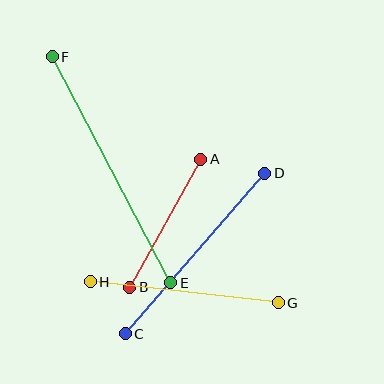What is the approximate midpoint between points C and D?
The midpoint is at approximately (195, 254) pixels.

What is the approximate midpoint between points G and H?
The midpoint is at approximately (184, 292) pixels.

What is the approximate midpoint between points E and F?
The midpoint is at approximately (112, 170) pixels.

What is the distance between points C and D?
The distance is approximately 213 pixels.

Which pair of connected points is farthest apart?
Points E and F are farthest apart.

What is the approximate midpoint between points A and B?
The midpoint is at approximately (165, 223) pixels.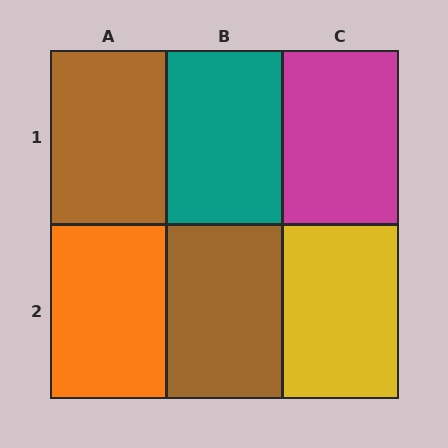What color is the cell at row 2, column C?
Yellow.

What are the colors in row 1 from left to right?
Brown, teal, magenta.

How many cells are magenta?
1 cell is magenta.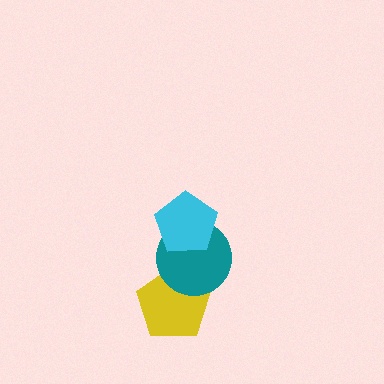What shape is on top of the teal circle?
The cyan pentagon is on top of the teal circle.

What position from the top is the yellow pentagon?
The yellow pentagon is 3rd from the top.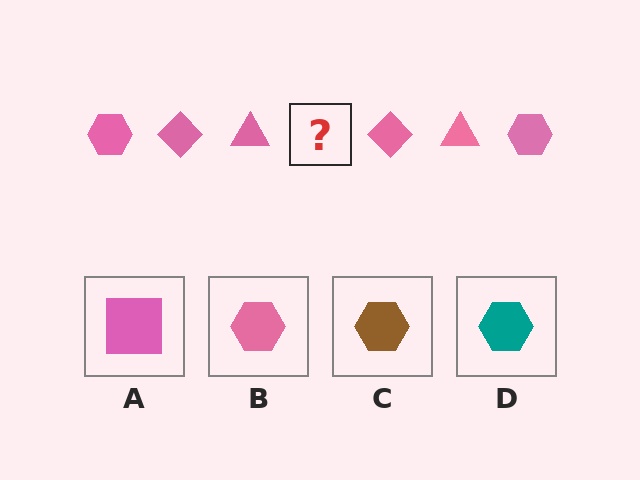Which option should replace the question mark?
Option B.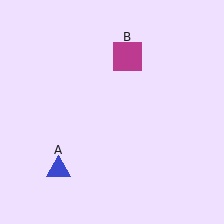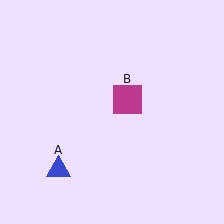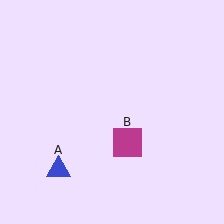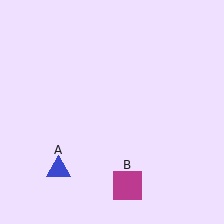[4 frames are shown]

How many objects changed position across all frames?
1 object changed position: magenta square (object B).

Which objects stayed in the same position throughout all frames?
Blue triangle (object A) remained stationary.